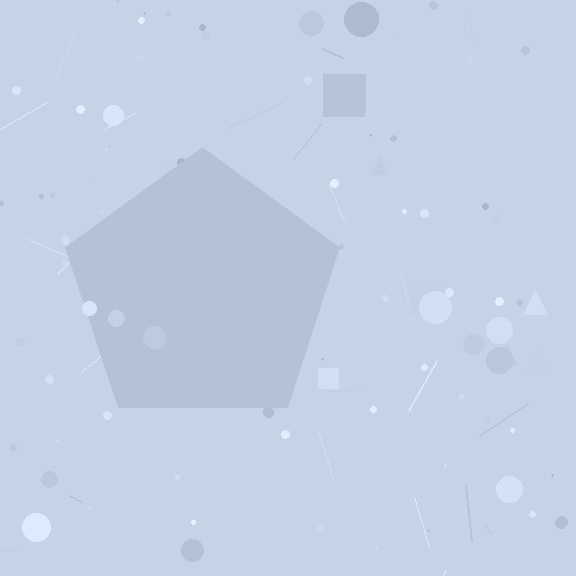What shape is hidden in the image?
A pentagon is hidden in the image.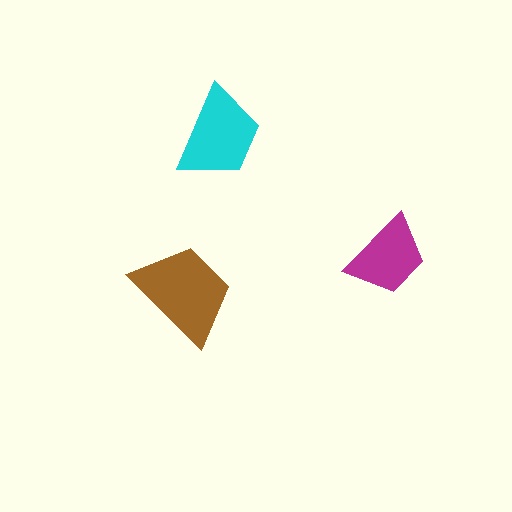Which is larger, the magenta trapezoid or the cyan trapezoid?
The cyan one.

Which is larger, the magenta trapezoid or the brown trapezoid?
The brown one.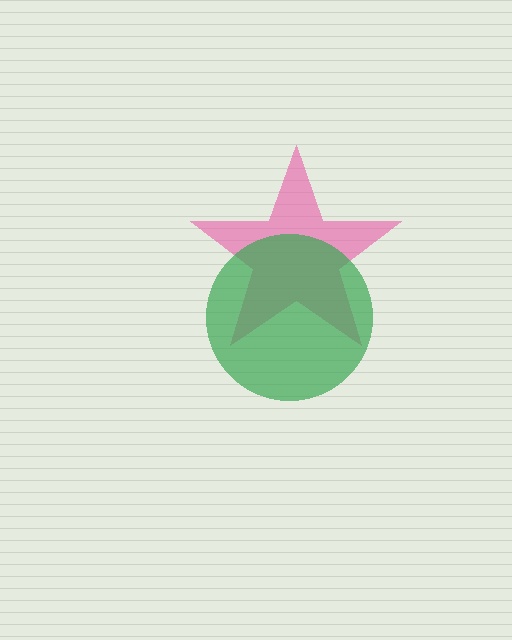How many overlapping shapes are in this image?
There are 2 overlapping shapes in the image.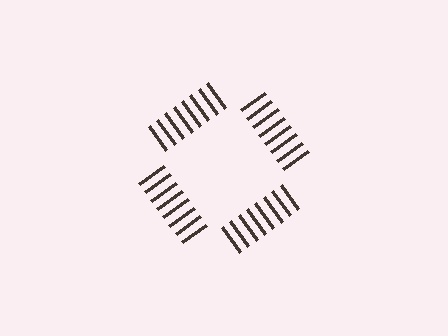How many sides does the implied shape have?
4 sides — the line-ends trace a square.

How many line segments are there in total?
32 — 8 along each of the 4 edges.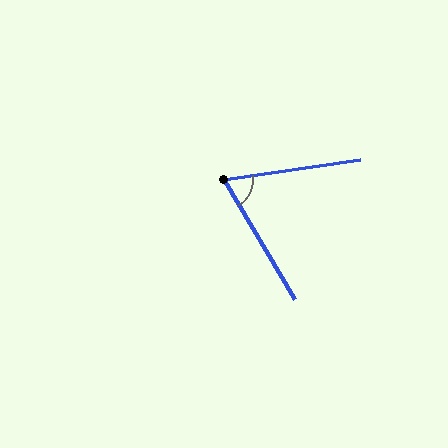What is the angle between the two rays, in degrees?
Approximately 68 degrees.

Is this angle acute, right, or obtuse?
It is acute.